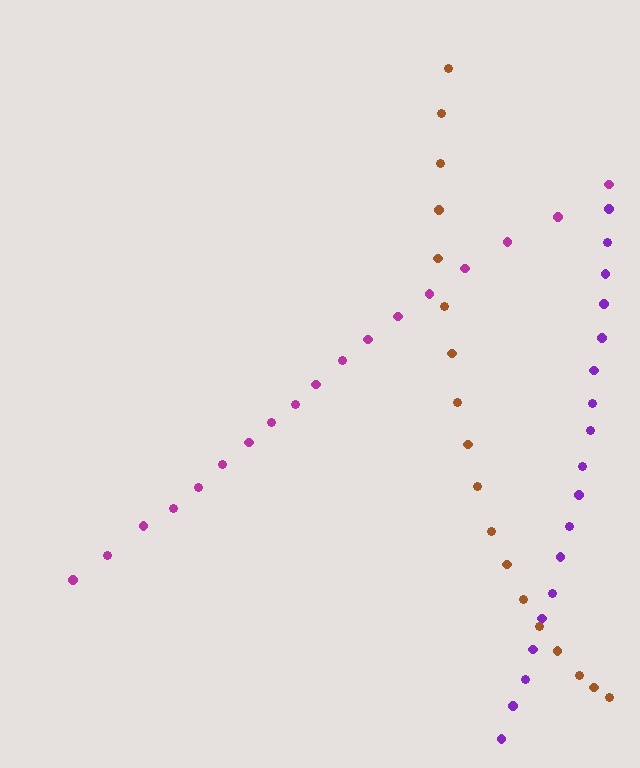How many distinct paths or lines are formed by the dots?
There are 3 distinct paths.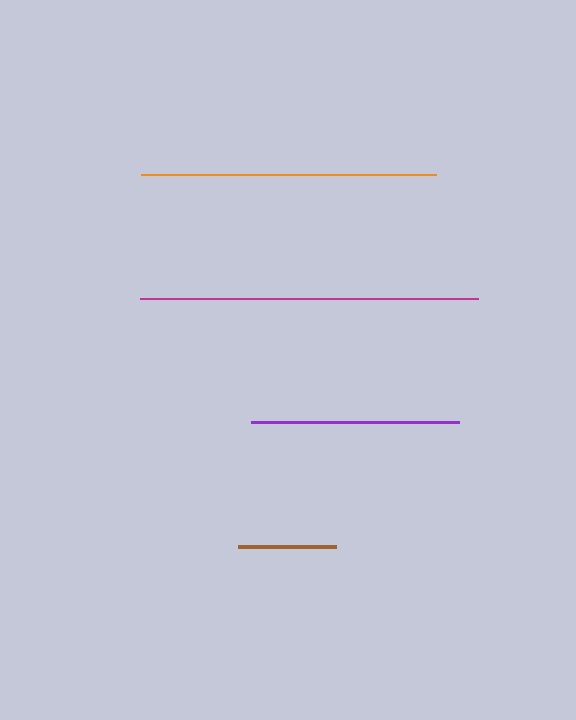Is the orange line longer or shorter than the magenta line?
The magenta line is longer than the orange line.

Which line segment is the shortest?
The brown line is the shortest at approximately 98 pixels.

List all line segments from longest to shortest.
From longest to shortest: magenta, orange, purple, brown.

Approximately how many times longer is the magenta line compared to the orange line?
The magenta line is approximately 1.1 times the length of the orange line.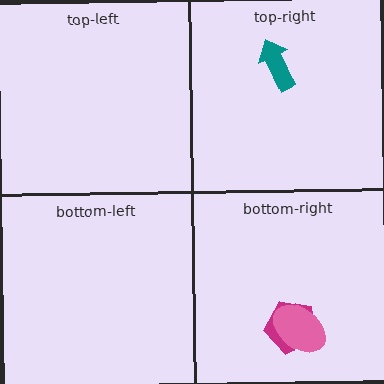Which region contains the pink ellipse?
The bottom-right region.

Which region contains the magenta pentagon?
The bottom-right region.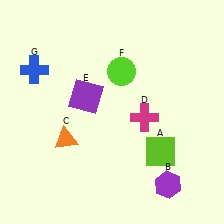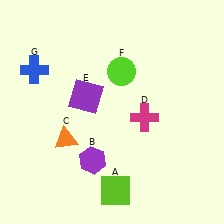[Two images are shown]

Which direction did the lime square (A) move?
The lime square (A) moved left.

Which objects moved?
The objects that moved are: the lime square (A), the purple hexagon (B).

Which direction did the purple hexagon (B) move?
The purple hexagon (B) moved left.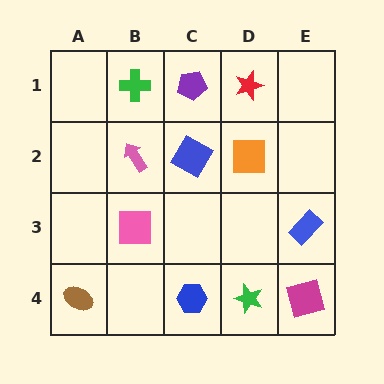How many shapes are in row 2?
3 shapes.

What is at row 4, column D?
A green star.